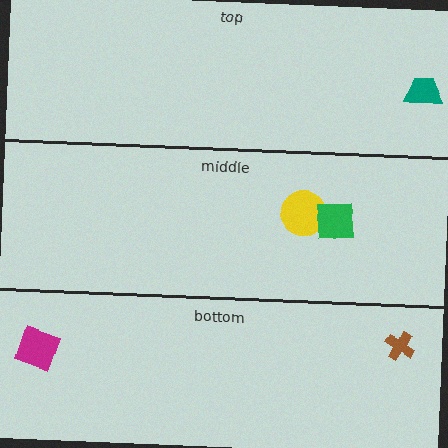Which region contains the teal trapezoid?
The top region.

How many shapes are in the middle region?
2.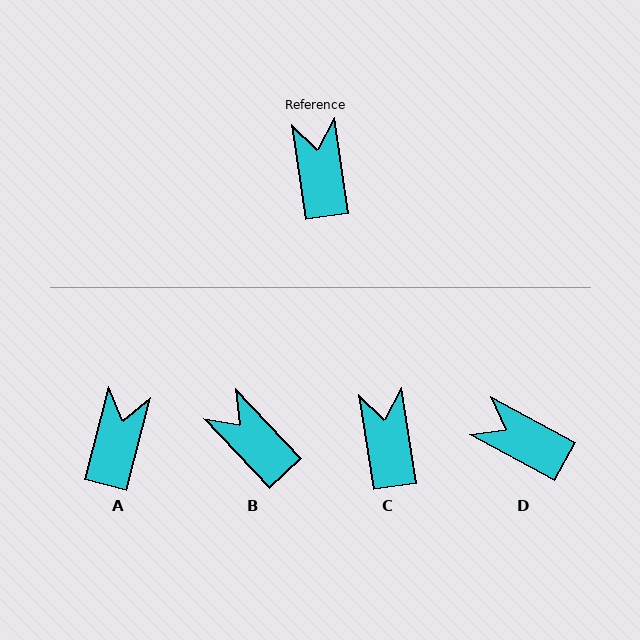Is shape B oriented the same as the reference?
No, it is off by about 35 degrees.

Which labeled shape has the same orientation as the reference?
C.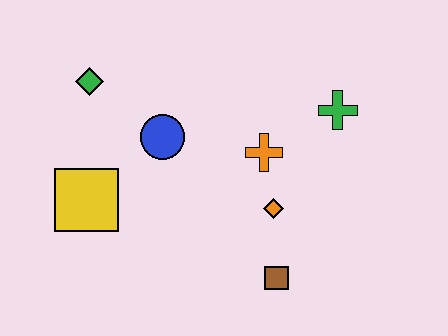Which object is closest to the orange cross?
The orange diamond is closest to the orange cross.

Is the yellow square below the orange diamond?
No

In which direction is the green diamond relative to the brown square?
The green diamond is above the brown square.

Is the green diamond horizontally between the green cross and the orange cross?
No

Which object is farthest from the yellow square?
The green cross is farthest from the yellow square.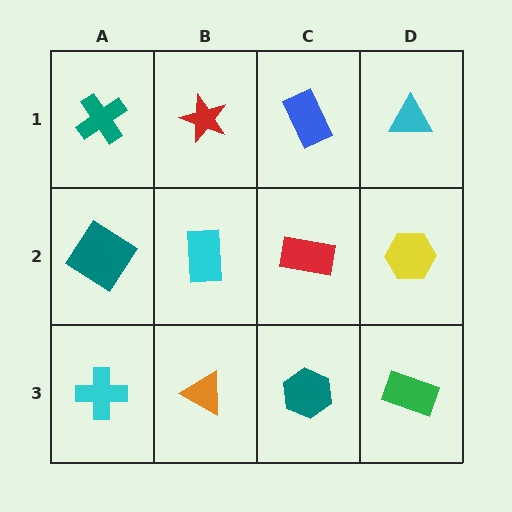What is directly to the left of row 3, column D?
A teal hexagon.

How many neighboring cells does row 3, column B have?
3.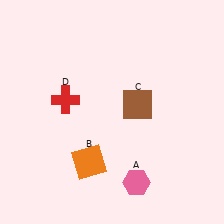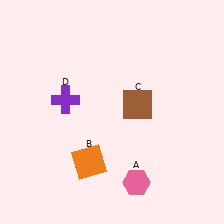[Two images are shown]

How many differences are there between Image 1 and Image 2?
There is 1 difference between the two images.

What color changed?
The cross (D) changed from red in Image 1 to purple in Image 2.